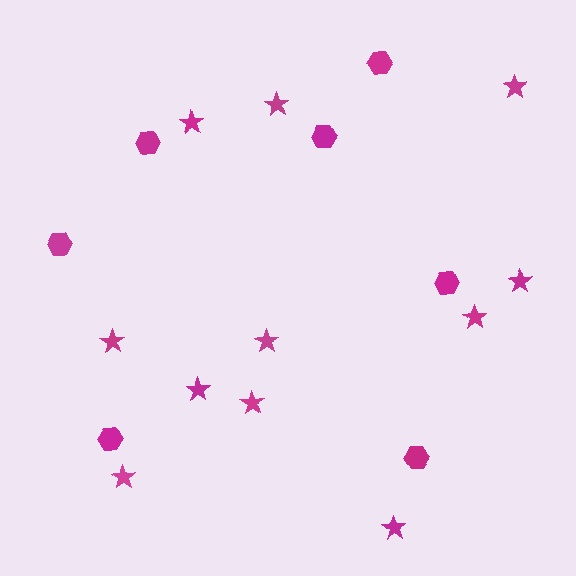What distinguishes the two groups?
There are 2 groups: one group of hexagons (7) and one group of stars (11).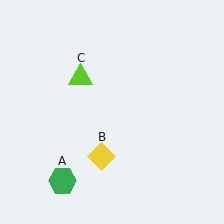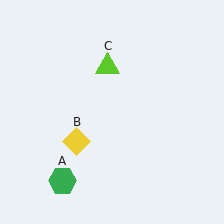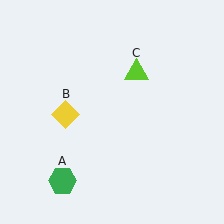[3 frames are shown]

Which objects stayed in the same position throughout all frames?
Green hexagon (object A) remained stationary.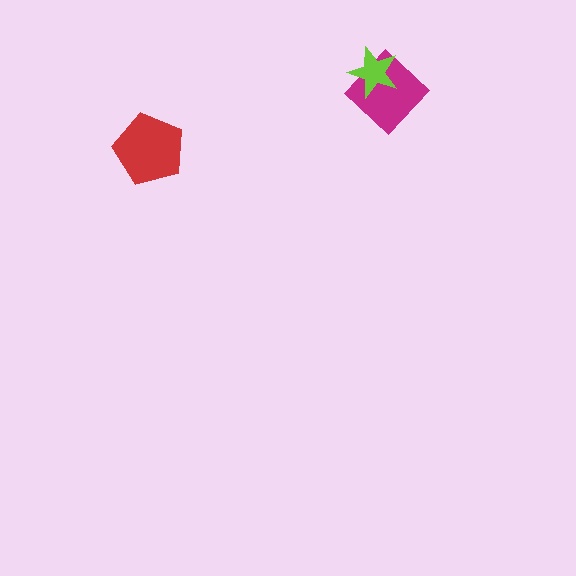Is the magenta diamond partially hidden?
Yes, it is partially covered by another shape.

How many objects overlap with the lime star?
1 object overlaps with the lime star.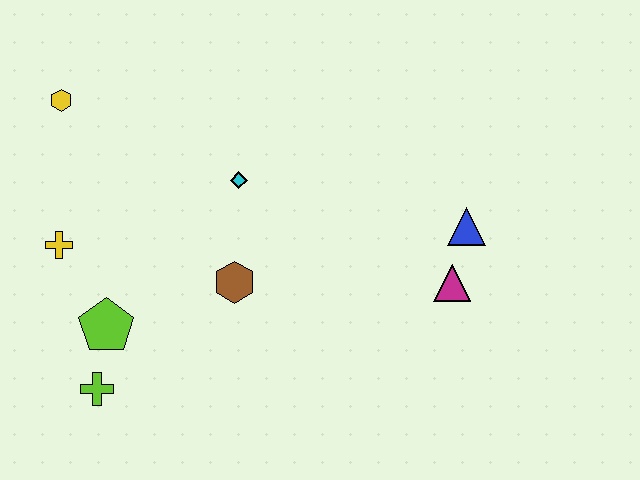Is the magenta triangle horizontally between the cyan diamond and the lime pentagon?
No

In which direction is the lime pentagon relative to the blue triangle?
The lime pentagon is to the left of the blue triangle.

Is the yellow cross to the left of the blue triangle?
Yes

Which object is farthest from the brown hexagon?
The yellow hexagon is farthest from the brown hexagon.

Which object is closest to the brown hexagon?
The cyan diamond is closest to the brown hexagon.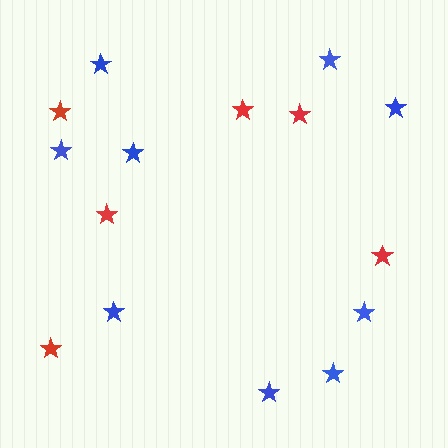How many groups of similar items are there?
There are 2 groups: one group of red stars (6) and one group of blue stars (9).